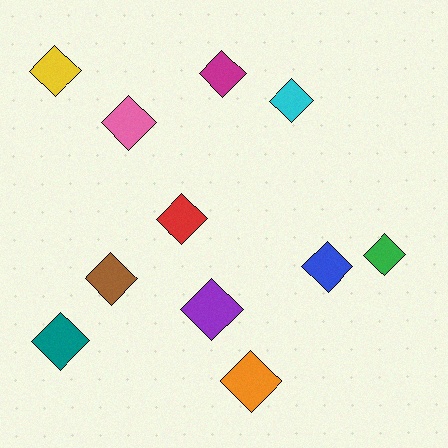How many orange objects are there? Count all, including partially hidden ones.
There is 1 orange object.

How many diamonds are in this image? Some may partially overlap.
There are 11 diamonds.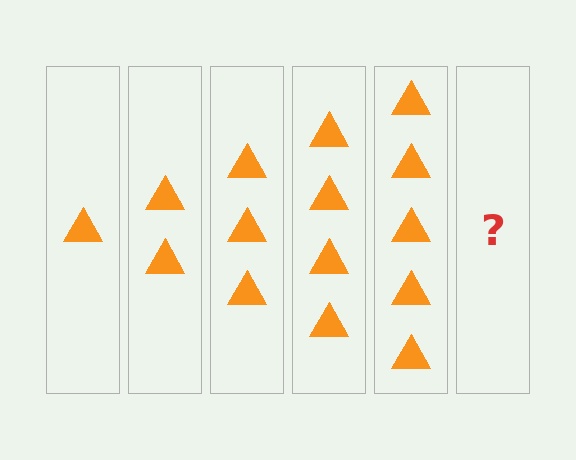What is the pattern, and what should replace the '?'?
The pattern is that each step adds one more triangle. The '?' should be 6 triangles.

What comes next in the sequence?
The next element should be 6 triangles.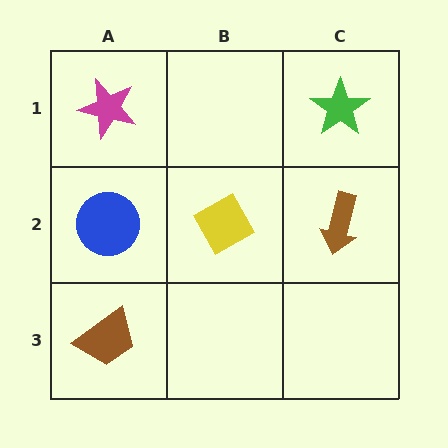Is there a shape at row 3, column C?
No, that cell is empty.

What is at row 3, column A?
A brown trapezoid.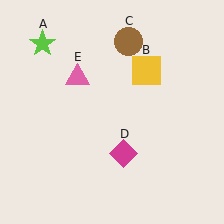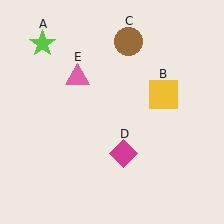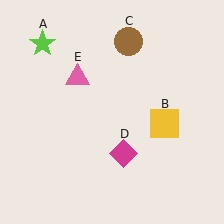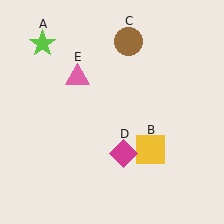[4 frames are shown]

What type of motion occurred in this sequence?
The yellow square (object B) rotated clockwise around the center of the scene.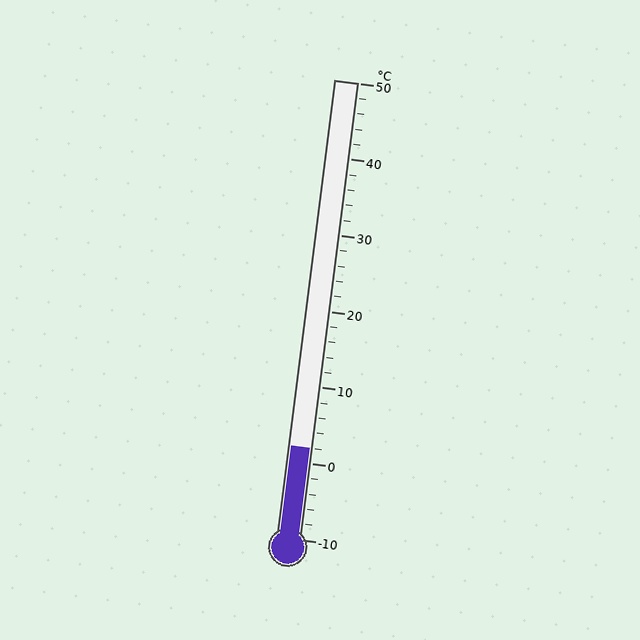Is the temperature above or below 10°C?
The temperature is below 10°C.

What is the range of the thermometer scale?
The thermometer scale ranges from -10°C to 50°C.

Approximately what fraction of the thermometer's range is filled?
The thermometer is filled to approximately 20% of its range.